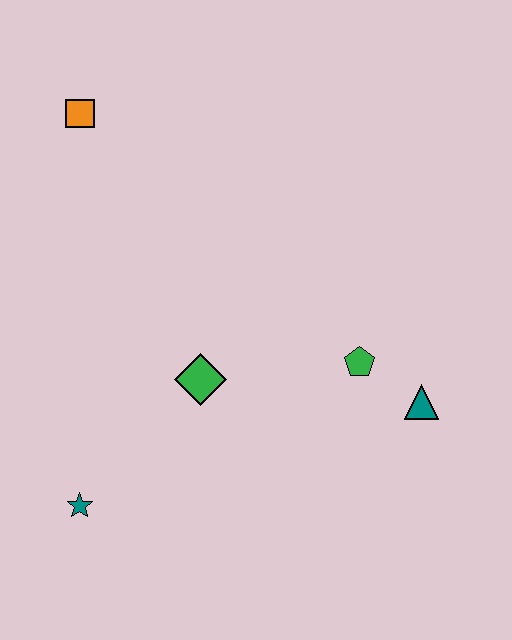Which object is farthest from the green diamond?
The orange square is farthest from the green diamond.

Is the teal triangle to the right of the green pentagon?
Yes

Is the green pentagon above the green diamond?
Yes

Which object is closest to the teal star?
The green diamond is closest to the teal star.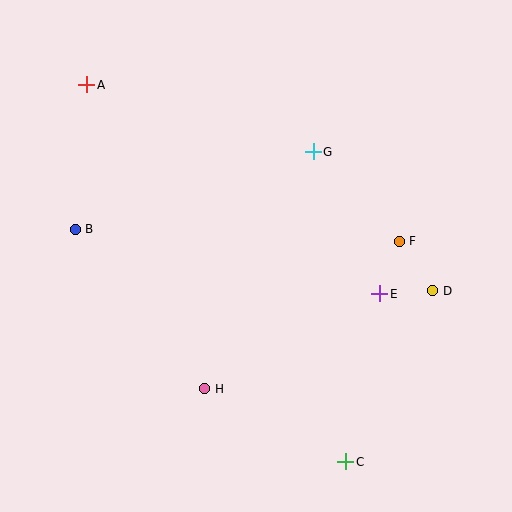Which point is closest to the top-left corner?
Point A is closest to the top-left corner.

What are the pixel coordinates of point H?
Point H is at (205, 389).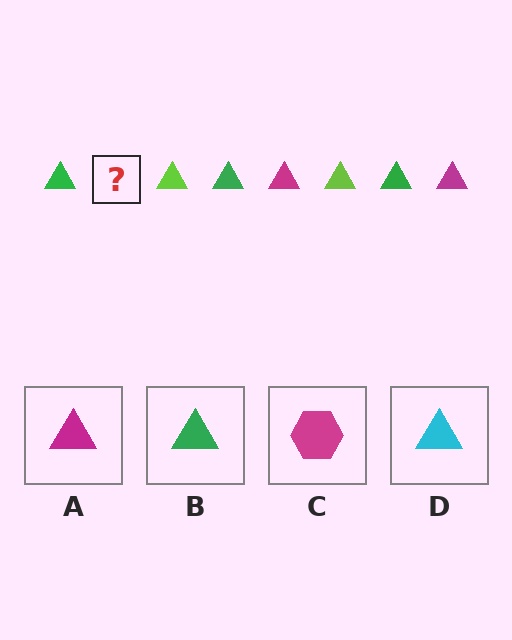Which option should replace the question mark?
Option A.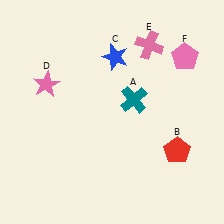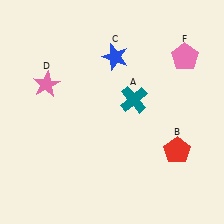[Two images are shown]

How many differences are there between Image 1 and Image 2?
There is 1 difference between the two images.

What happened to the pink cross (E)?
The pink cross (E) was removed in Image 2. It was in the top-right area of Image 1.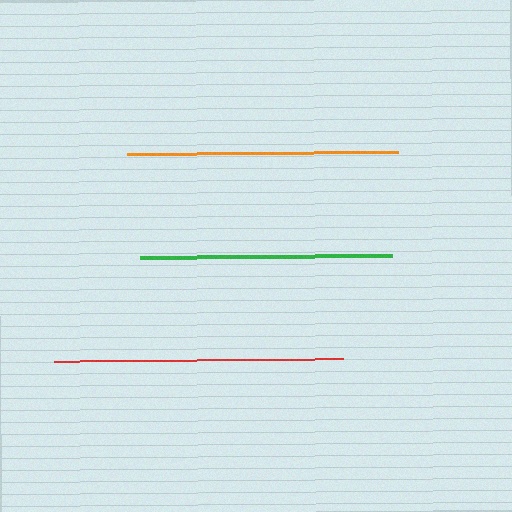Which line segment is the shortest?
The green line is the shortest at approximately 252 pixels.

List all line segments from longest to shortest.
From longest to shortest: red, orange, green.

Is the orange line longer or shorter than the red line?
The red line is longer than the orange line.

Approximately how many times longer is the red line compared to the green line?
The red line is approximately 1.1 times the length of the green line.